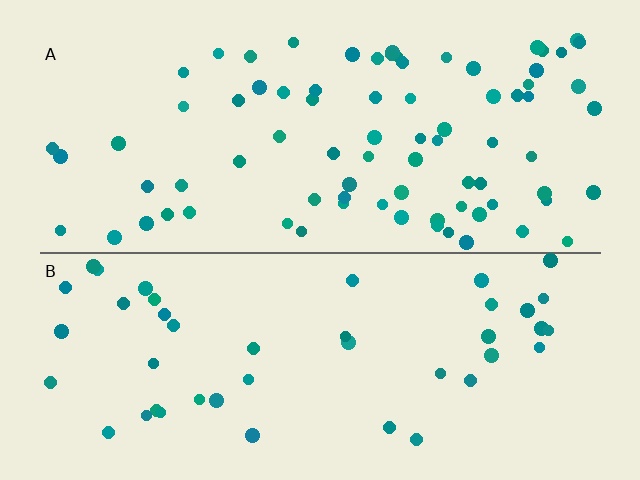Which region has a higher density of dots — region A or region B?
A (the top).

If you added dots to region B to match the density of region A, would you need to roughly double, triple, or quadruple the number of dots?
Approximately double.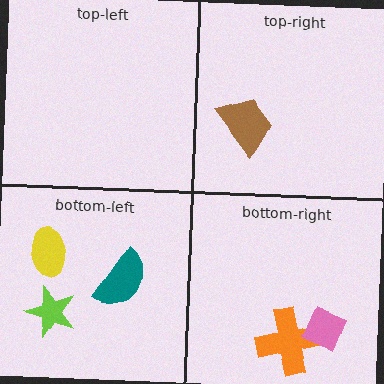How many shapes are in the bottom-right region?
2.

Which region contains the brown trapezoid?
The top-right region.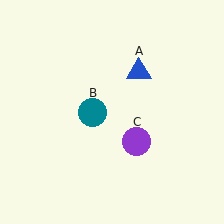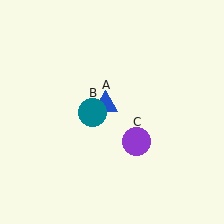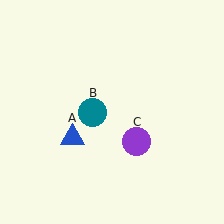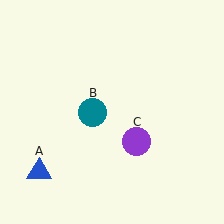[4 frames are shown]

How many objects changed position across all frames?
1 object changed position: blue triangle (object A).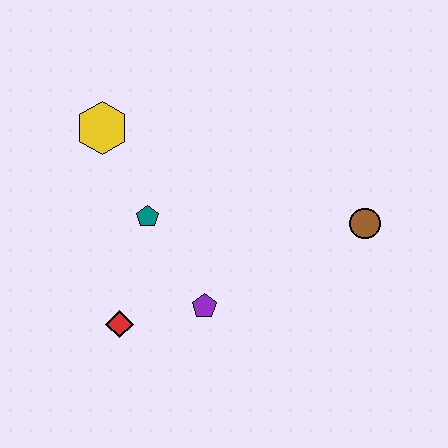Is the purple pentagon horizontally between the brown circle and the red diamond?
Yes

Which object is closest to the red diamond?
The purple pentagon is closest to the red diamond.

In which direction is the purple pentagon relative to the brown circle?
The purple pentagon is to the left of the brown circle.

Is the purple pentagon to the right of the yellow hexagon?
Yes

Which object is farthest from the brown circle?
The yellow hexagon is farthest from the brown circle.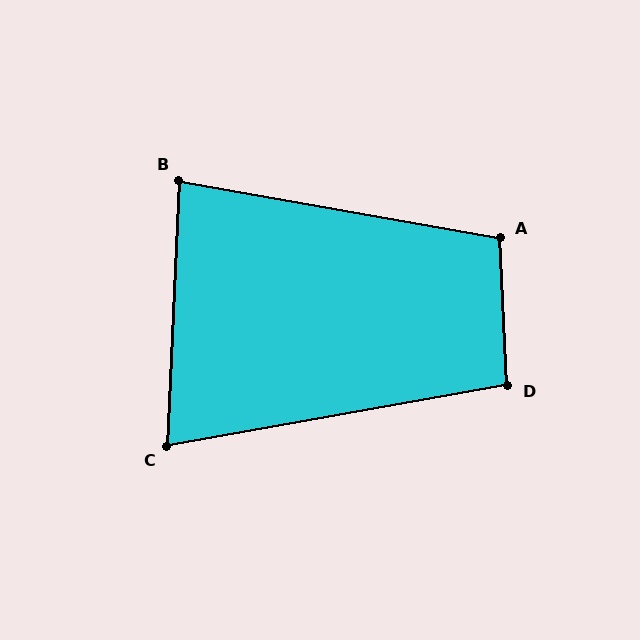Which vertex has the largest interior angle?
A, at approximately 103 degrees.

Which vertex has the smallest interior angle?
C, at approximately 77 degrees.